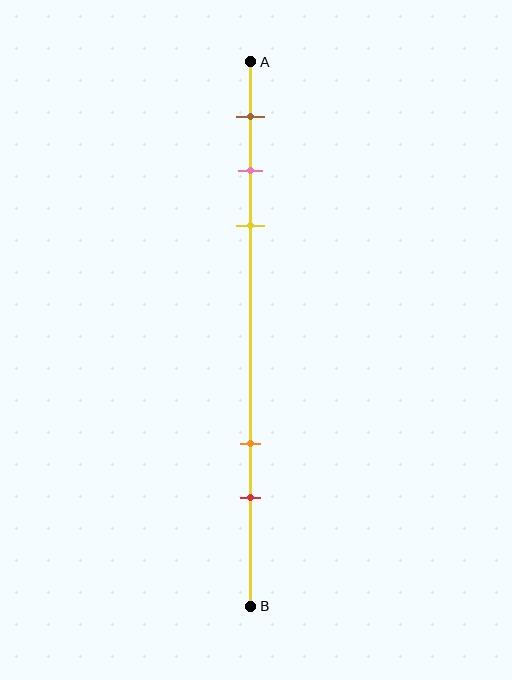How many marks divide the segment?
There are 5 marks dividing the segment.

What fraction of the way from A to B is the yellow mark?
The yellow mark is approximately 30% (0.3) of the way from A to B.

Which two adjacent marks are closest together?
The pink and yellow marks are the closest adjacent pair.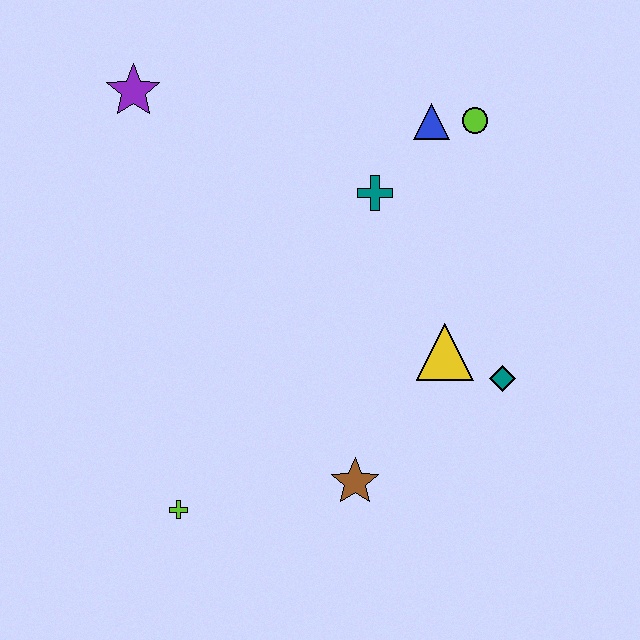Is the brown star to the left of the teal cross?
Yes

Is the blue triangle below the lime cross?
No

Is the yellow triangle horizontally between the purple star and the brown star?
No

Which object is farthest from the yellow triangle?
The purple star is farthest from the yellow triangle.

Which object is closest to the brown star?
The yellow triangle is closest to the brown star.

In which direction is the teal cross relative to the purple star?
The teal cross is to the right of the purple star.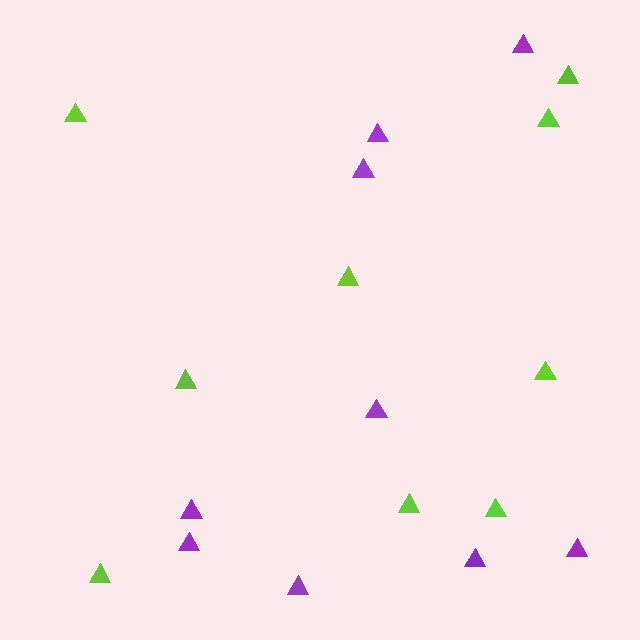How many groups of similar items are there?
There are 2 groups: one group of lime triangles (9) and one group of purple triangles (9).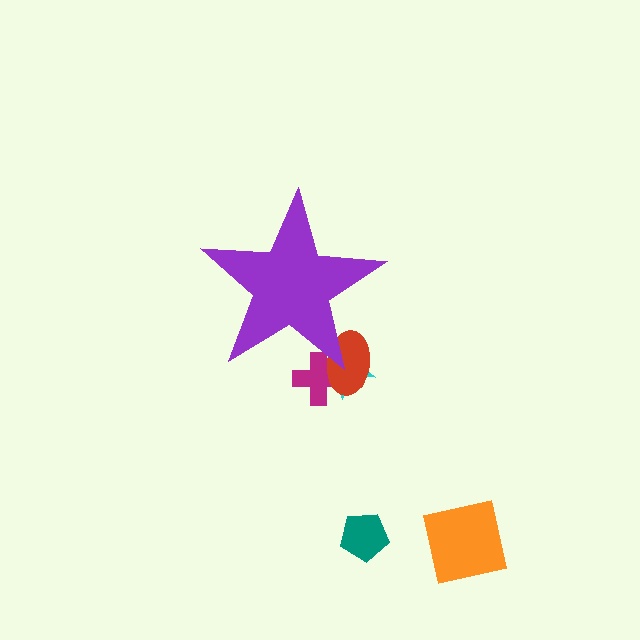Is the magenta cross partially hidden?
Yes, the magenta cross is partially hidden behind the purple star.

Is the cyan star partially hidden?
Yes, the cyan star is partially hidden behind the purple star.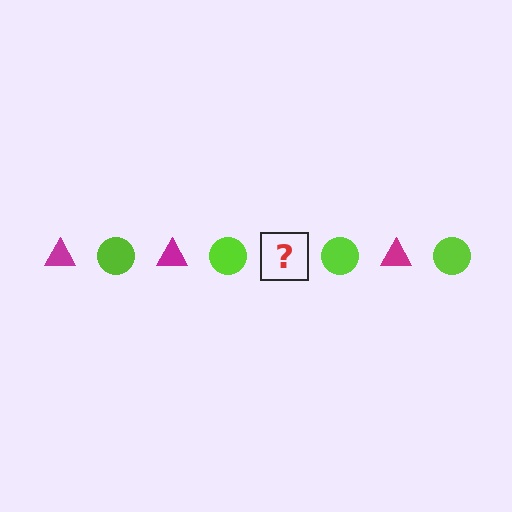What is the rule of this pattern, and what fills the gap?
The rule is that the pattern alternates between magenta triangle and lime circle. The gap should be filled with a magenta triangle.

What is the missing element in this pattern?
The missing element is a magenta triangle.